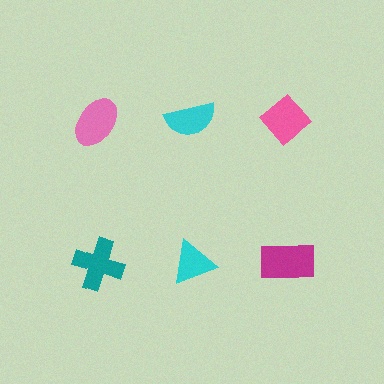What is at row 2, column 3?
A magenta rectangle.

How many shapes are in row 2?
3 shapes.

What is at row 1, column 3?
A pink diamond.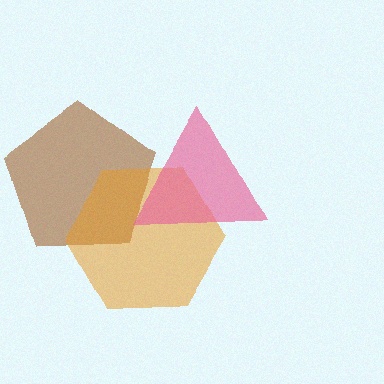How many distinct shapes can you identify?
There are 3 distinct shapes: a brown pentagon, an orange hexagon, a pink triangle.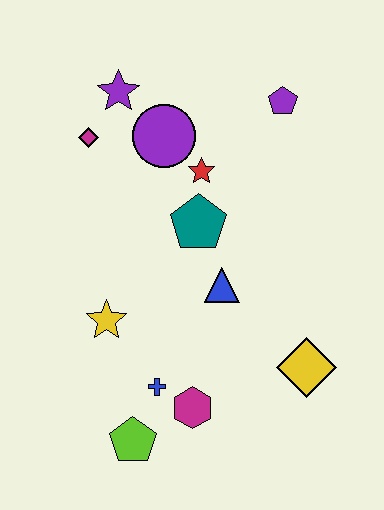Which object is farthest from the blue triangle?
The purple star is farthest from the blue triangle.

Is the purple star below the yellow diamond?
No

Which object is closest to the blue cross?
The magenta hexagon is closest to the blue cross.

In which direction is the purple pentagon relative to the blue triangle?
The purple pentagon is above the blue triangle.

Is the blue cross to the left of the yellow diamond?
Yes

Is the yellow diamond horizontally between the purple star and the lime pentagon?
No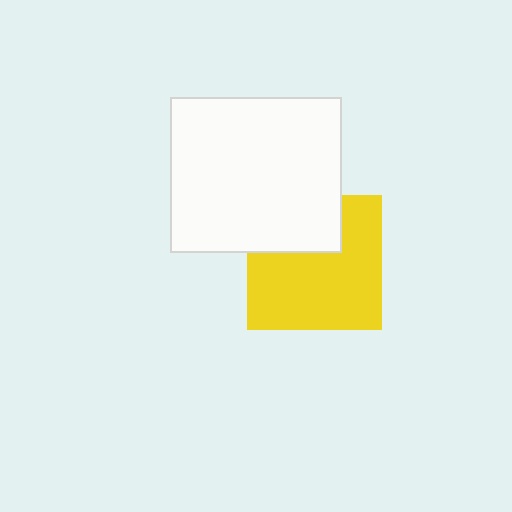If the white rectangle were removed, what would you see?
You would see the complete yellow square.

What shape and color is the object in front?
The object in front is a white rectangle.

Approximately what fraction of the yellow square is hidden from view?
Roughly 30% of the yellow square is hidden behind the white rectangle.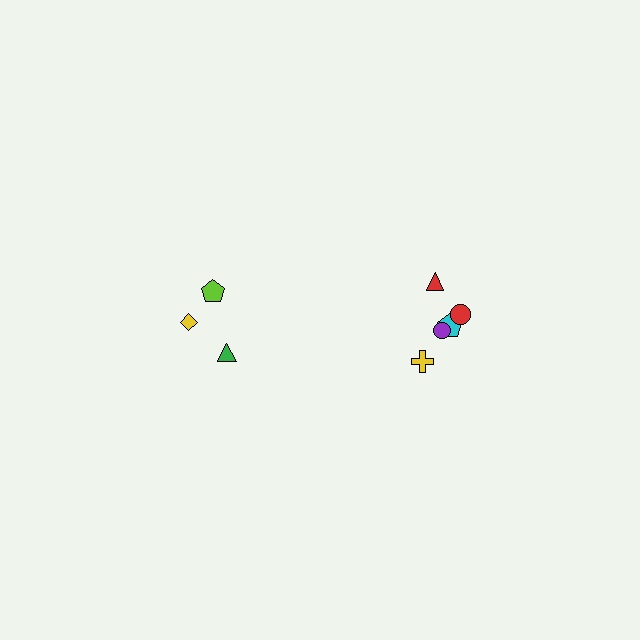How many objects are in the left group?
There are 3 objects.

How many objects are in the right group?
There are 5 objects.